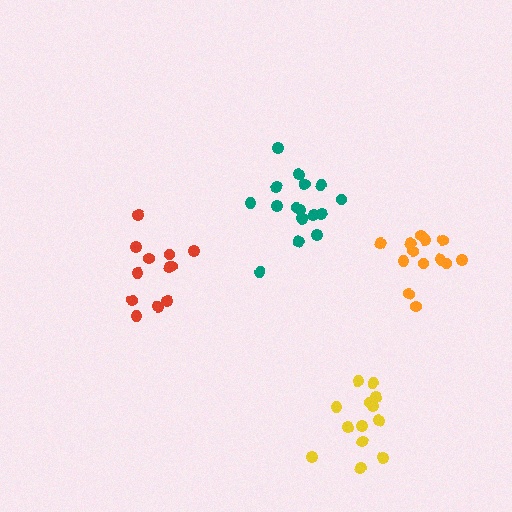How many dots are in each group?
Group 1: 13 dots, Group 2: 13 dots, Group 3: 16 dots, Group 4: 12 dots (54 total).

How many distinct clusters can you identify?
There are 4 distinct clusters.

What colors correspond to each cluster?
The clusters are colored: yellow, orange, teal, red.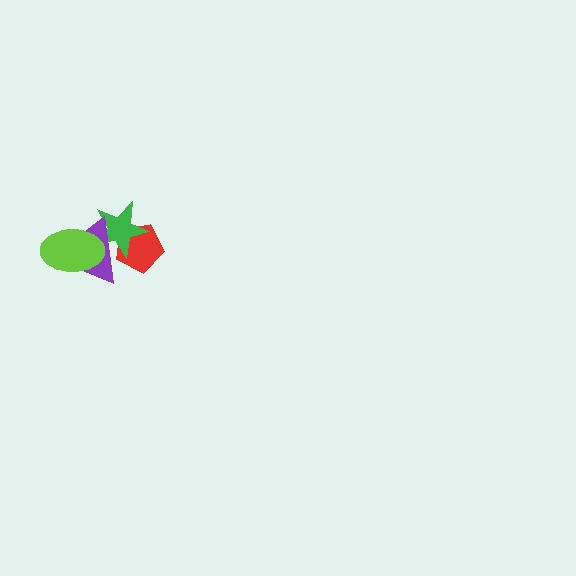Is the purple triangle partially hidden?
Yes, it is partially covered by another shape.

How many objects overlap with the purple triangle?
3 objects overlap with the purple triangle.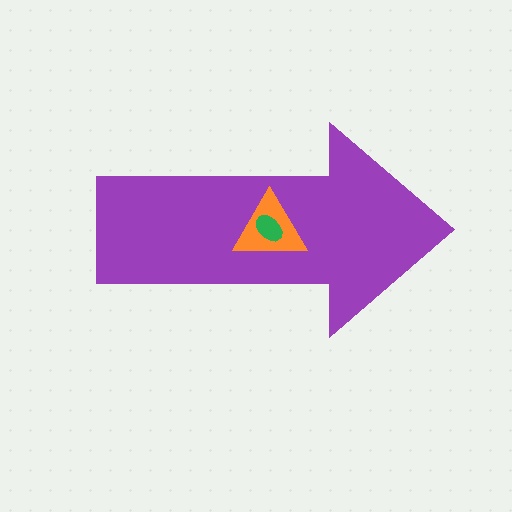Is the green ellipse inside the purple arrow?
Yes.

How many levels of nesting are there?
3.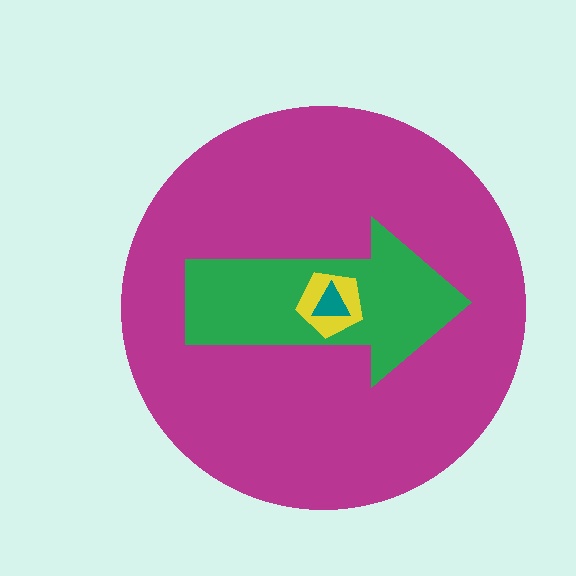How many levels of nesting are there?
4.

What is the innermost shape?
The teal triangle.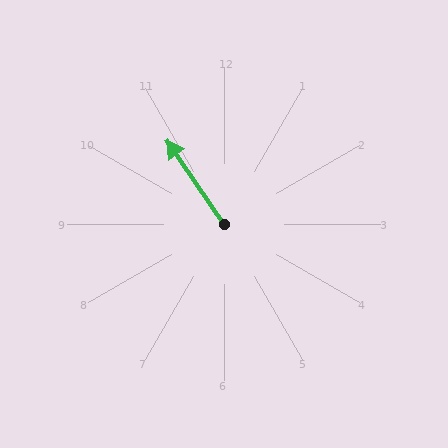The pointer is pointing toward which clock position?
Roughly 11 o'clock.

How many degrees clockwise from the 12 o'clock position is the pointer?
Approximately 326 degrees.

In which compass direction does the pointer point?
Northwest.